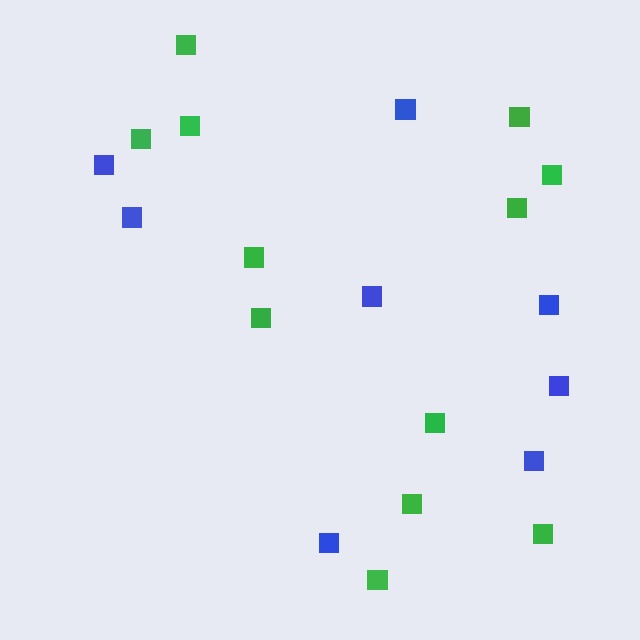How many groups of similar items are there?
There are 2 groups: one group of green squares (12) and one group of blue squares (8).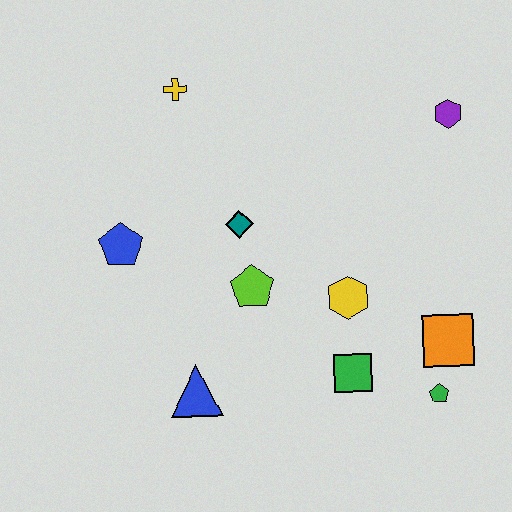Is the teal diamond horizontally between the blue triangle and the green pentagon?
Yes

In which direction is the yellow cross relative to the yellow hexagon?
The yellow cross is above the yellow hexagon.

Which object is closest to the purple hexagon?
The yellow hexagon is closest to the purple hexagon.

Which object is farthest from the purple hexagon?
The blue triangle is farthest from the purple hexagon.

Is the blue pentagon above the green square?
Yes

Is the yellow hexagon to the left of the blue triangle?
No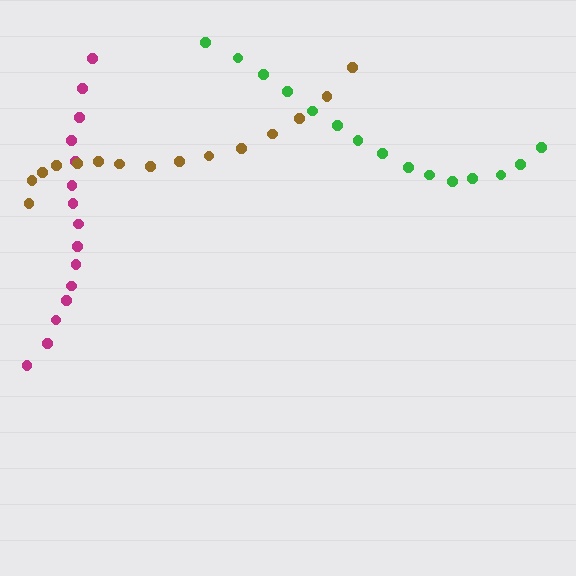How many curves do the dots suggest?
There are 3 distinct paths.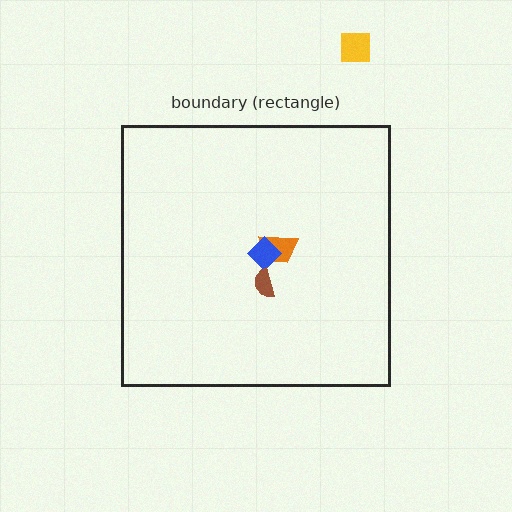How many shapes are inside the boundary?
3 inside, 1 outside.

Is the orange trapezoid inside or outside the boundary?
Inside.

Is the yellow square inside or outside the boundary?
Outside.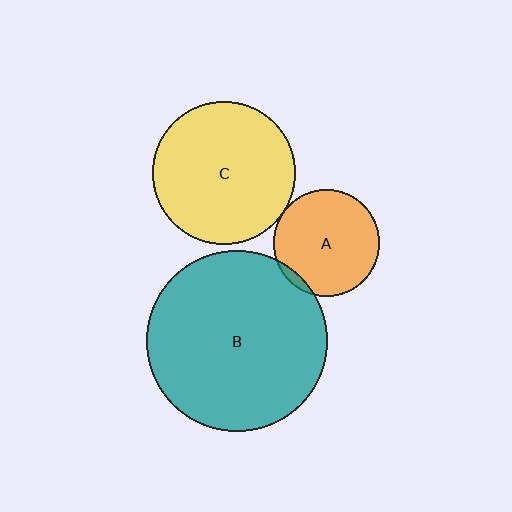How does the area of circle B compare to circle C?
Approximately 1.6 times.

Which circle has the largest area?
Circle B (teal).